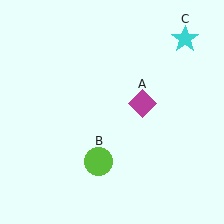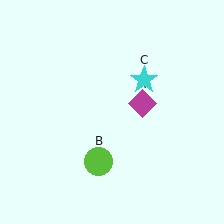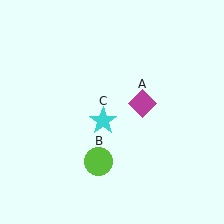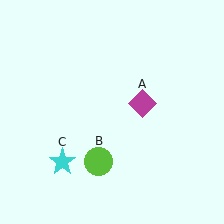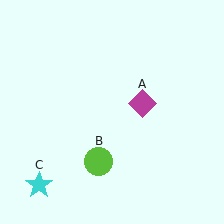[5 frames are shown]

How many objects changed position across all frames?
1 object changed position: cyan star (object C).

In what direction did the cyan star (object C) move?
The cyan star (object C) moved down and to the left.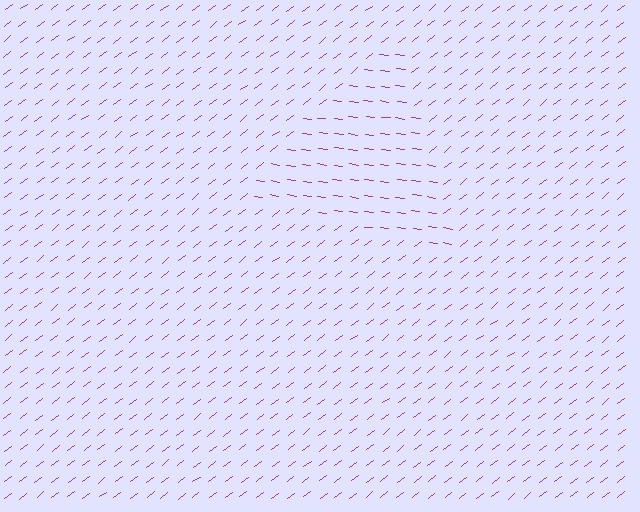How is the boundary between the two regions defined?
The boundary is defined purely by a change in line orientation (approximately 45 degrees difference). All lines are the same color and thickness.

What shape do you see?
I see a triangle.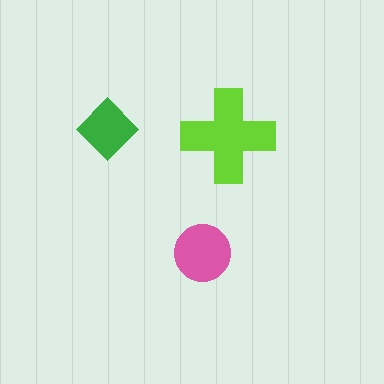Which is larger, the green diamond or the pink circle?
The pink circle.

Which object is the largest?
The lime cross.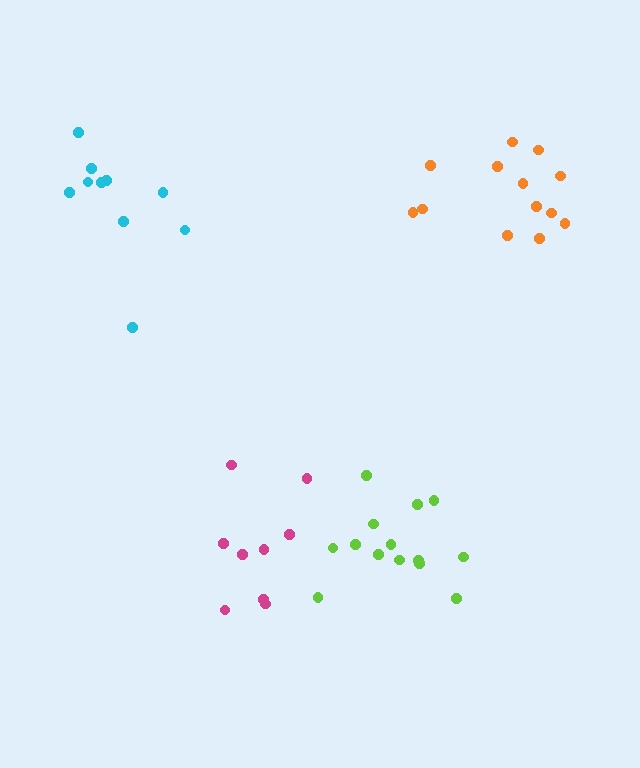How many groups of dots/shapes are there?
There are 4 groups.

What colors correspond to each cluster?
The clusters are colored: cyan, orange, magenta, lime.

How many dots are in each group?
Group 1: 10 dots, Group 2: 13 dots, Group 3: 9 dots, Group 4: 14 dots (46 total).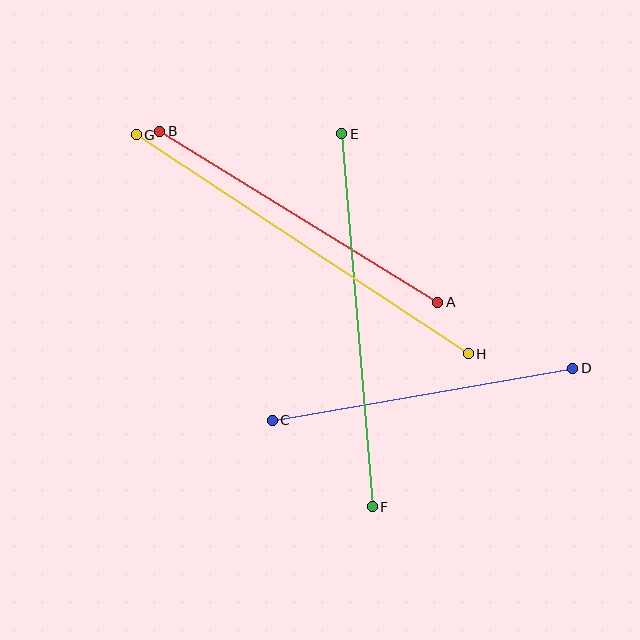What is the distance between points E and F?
The distance is approximately 374 pixels.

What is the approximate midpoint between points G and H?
The midpoint is at approximately (302, 244) pixels.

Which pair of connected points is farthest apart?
Points G and H are farthest apart.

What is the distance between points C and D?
The distance is approximately 305 pixels.